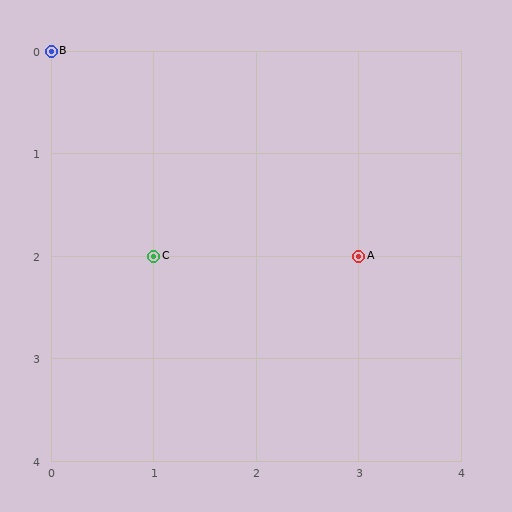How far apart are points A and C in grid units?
Points A and C are 2 columns apart.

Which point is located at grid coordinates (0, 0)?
Point B is at (0, 0).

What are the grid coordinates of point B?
Point B is at grid coordinates (0, 0).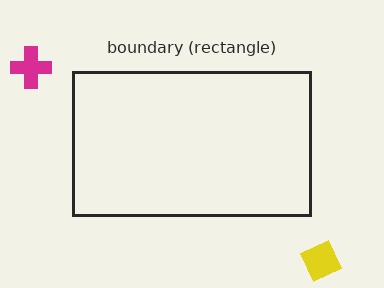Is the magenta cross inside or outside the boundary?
Outside.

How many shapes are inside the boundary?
0 inside, 2 outside.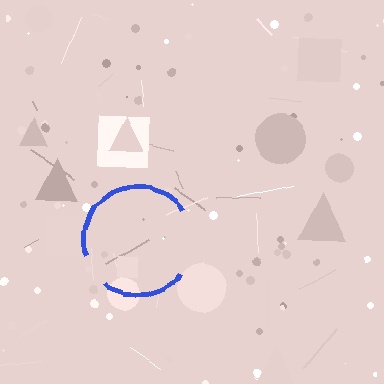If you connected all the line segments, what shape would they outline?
They would outline a circle.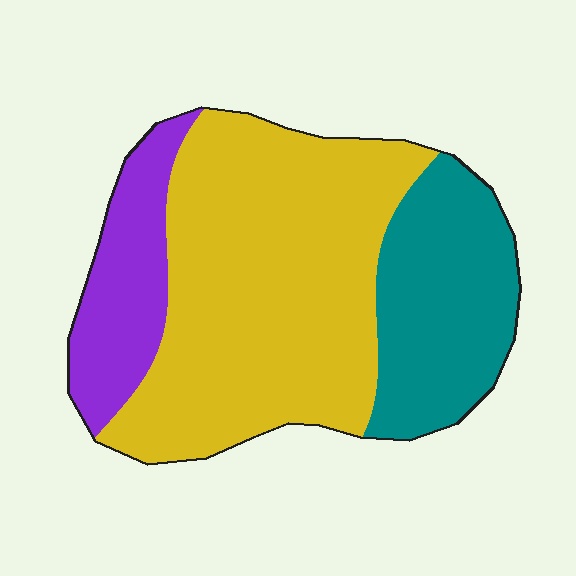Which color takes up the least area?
Purple, at roughly 15%.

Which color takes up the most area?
Yellow, at roughly 60%.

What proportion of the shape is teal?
Teal takes up between a quarter and a half of the shape.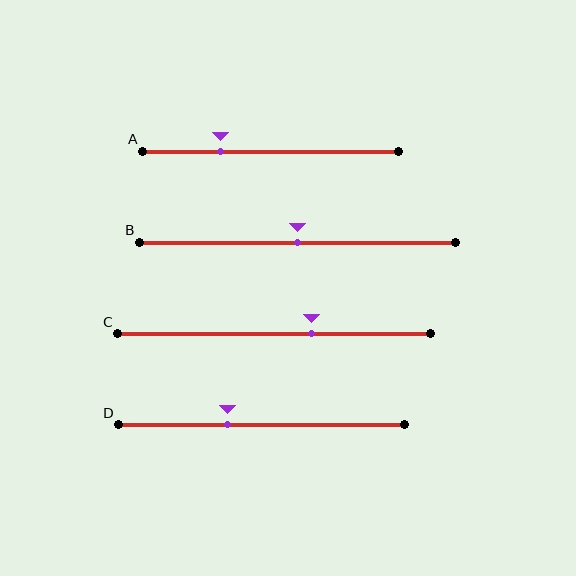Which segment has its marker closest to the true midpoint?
Segment B has its marker closest to the true midpoint.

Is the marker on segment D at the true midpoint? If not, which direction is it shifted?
No, the marker on segment D is shifted to the left by about 12% of the segment length.